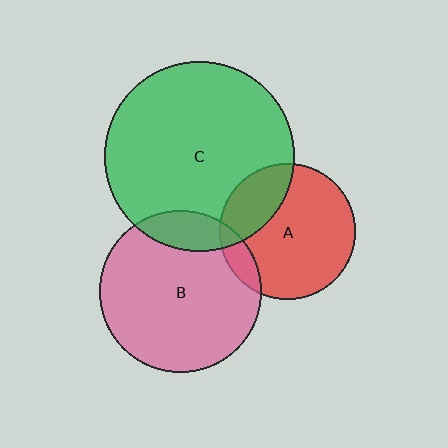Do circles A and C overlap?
Yes.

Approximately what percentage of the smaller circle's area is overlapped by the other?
Approximately 25%.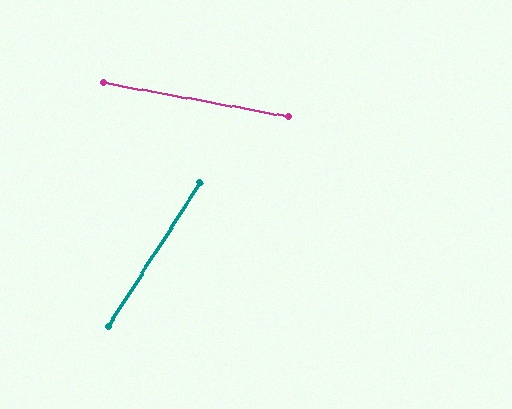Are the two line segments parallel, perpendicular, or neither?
Neither parallel nor perpendicular — they differ by about 68°.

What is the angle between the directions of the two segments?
Approximately 68 degrees.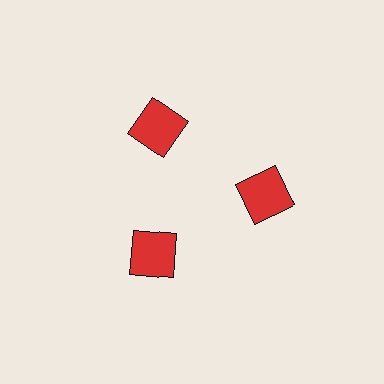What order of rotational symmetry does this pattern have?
This pattern has 3-fold rotational symmetry.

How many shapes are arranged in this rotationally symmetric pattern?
There are 3 shapes, arranged in 3 groups of 1.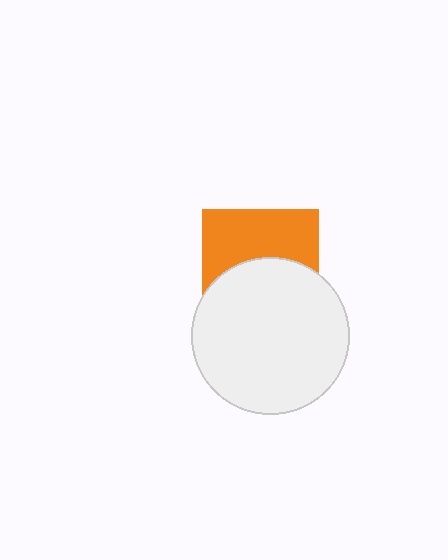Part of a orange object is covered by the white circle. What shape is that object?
It is a square.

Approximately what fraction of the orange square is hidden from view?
Roughly 51% of the orange square is hidden behind the white circle.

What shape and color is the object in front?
The object in front is a white circle.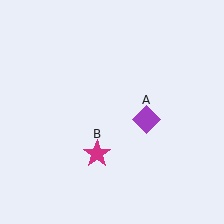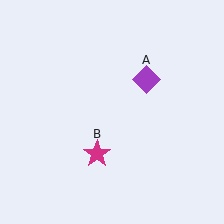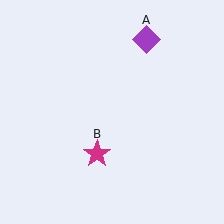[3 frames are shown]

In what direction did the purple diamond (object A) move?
The purple diamond (object A) moved up.